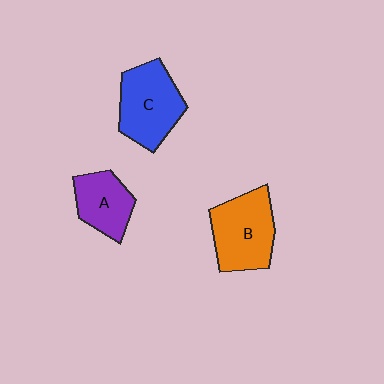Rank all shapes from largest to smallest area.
From largest to smallest: B (orange), C (blue), A (purple).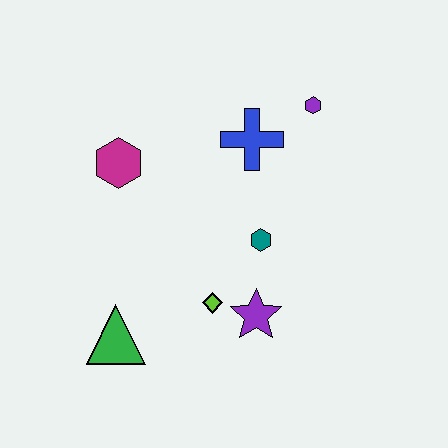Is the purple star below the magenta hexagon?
Yes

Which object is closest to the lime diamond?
The purple star is closest to the lime diamond.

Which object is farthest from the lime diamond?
The purple hexagon is farthest from the lime diamond.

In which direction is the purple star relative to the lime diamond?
The purple star is to the right of the lime diamond.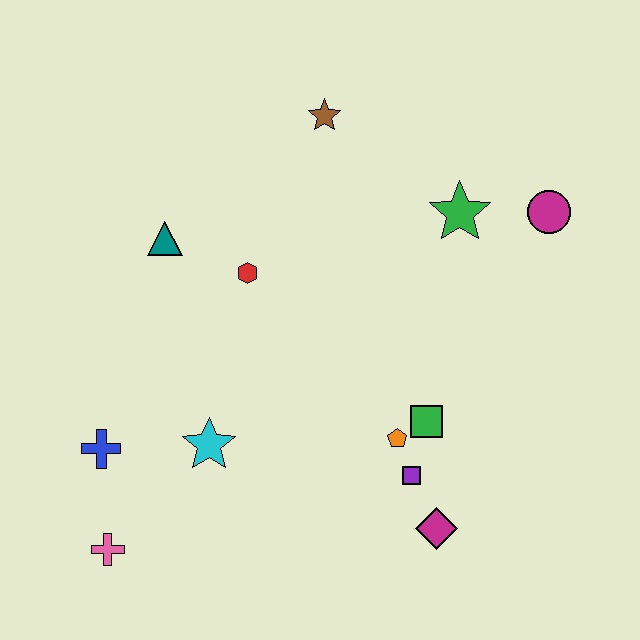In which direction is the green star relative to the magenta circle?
The green star is to the left of the magenta circle.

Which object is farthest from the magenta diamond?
The brown star is farthest from the magenta diamond.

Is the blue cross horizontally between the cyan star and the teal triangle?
No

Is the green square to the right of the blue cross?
Yes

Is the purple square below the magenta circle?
Yes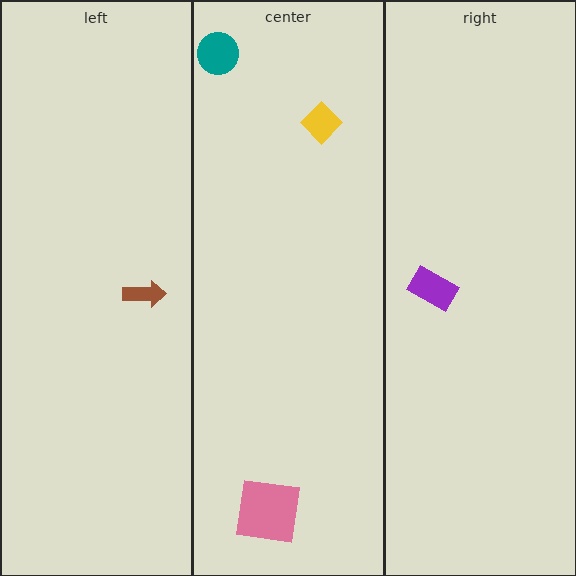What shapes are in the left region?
The brown arrow.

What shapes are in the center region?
The pink square, the yellow diamond, the teal circle.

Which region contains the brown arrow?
The left region.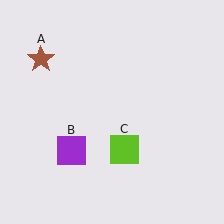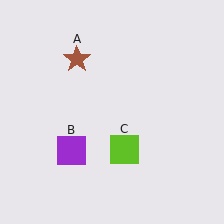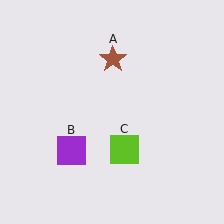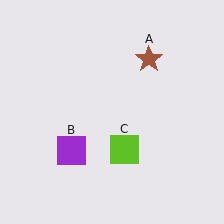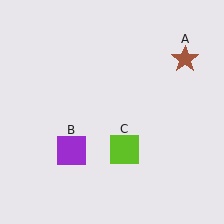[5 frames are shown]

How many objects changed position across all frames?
1 object changed position: brown star (object A).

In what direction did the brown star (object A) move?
The brown star (object A) moved right.